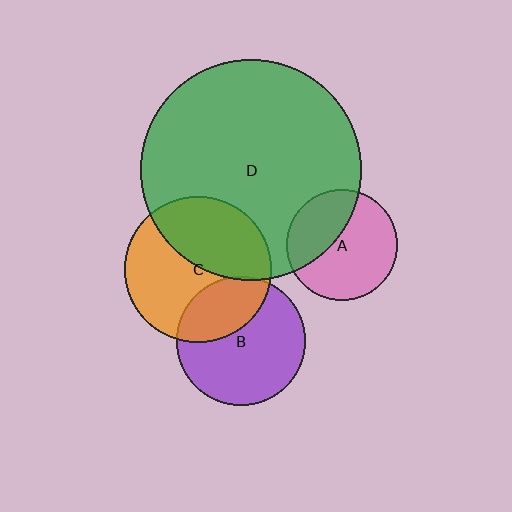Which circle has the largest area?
Circle D (green).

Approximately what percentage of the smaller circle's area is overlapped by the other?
Approximately 5%.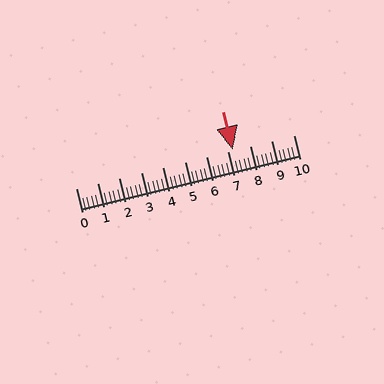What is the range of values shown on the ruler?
The ruler shows values from 0 to 10.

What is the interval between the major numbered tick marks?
The major tick marks are spaced 1 units apart.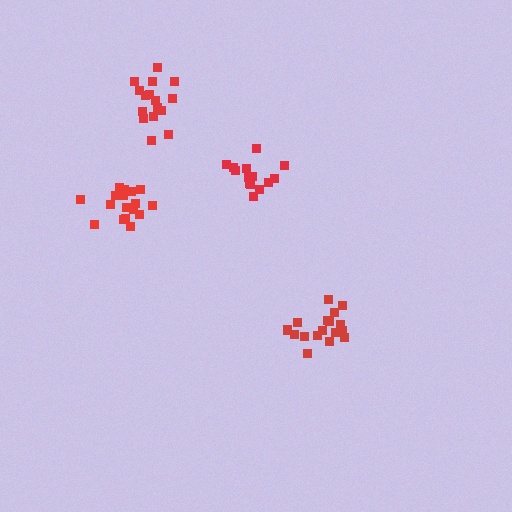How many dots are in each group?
Group 1: 17 dots, Group 2: 16 dots, Group 3: 18 dots, Group 4: 15 dots (66 total).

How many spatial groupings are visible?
There are 4 spatial groupings.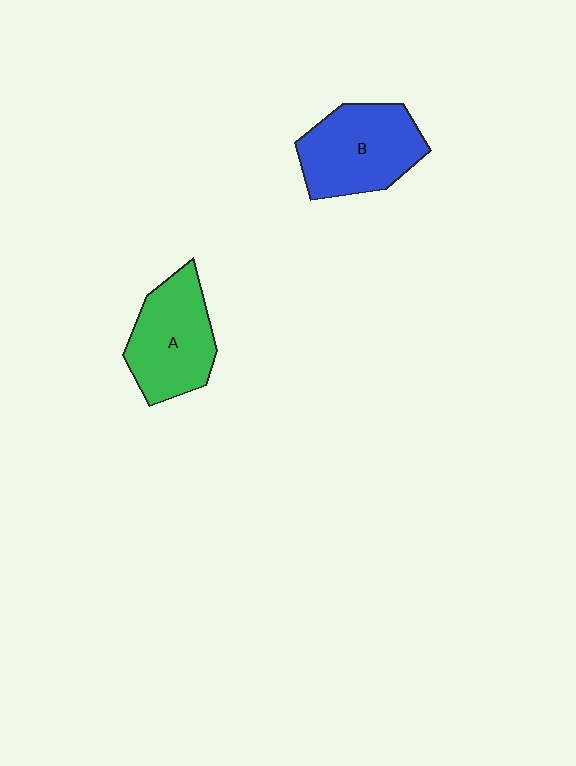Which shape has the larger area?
Shape B (blue).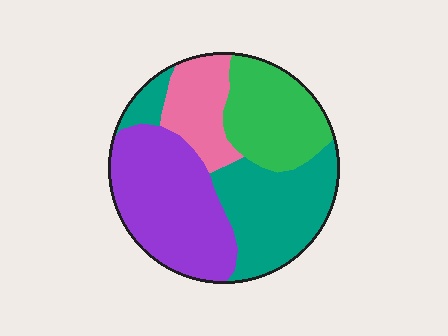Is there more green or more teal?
Teal.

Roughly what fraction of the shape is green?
Green takes up less than a quarter of the shape.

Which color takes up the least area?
Pink, at roughly 15%.